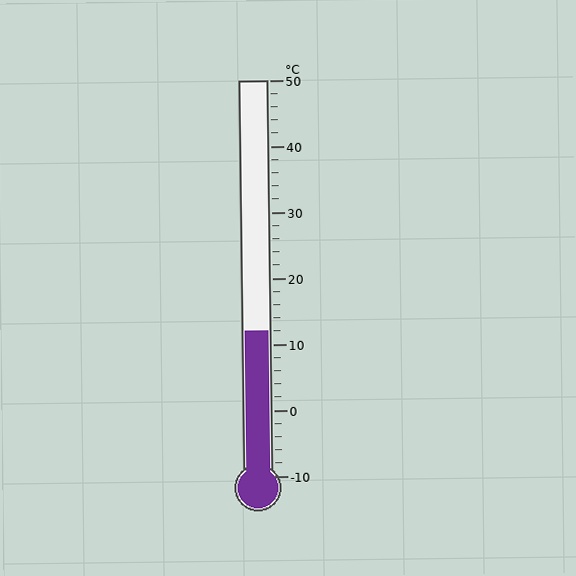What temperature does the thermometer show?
The thermometer shows approximately 12°C.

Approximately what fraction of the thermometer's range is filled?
The thermometer is filled to approximately 35% of its range.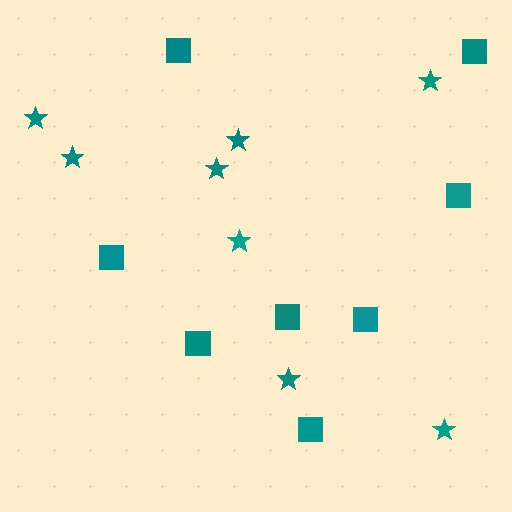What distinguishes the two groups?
There are 2 groups: one group of squares (8) and one group of stars (8).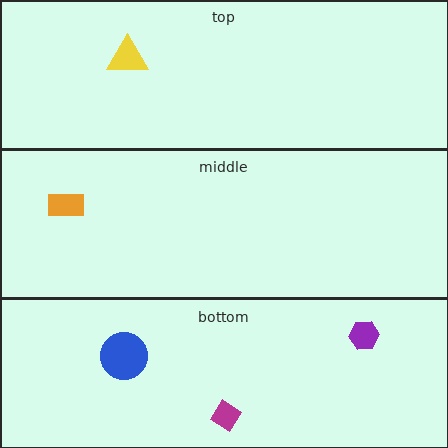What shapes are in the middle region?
The orange rectangle.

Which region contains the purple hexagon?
The bottom region.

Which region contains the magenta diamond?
The bottom region.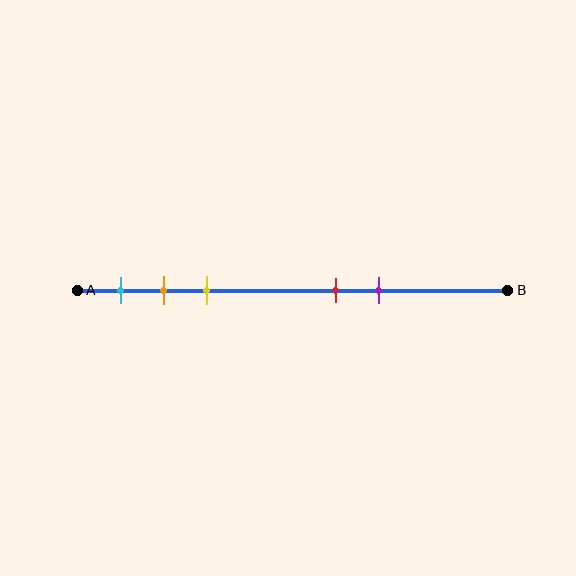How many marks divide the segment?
There are 5 marks dividing the segment.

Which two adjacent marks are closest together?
The orange and yellow marks are the closest adjacent pair.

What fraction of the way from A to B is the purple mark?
The purple mark is approximately 70% (0.7) of the way from A to B.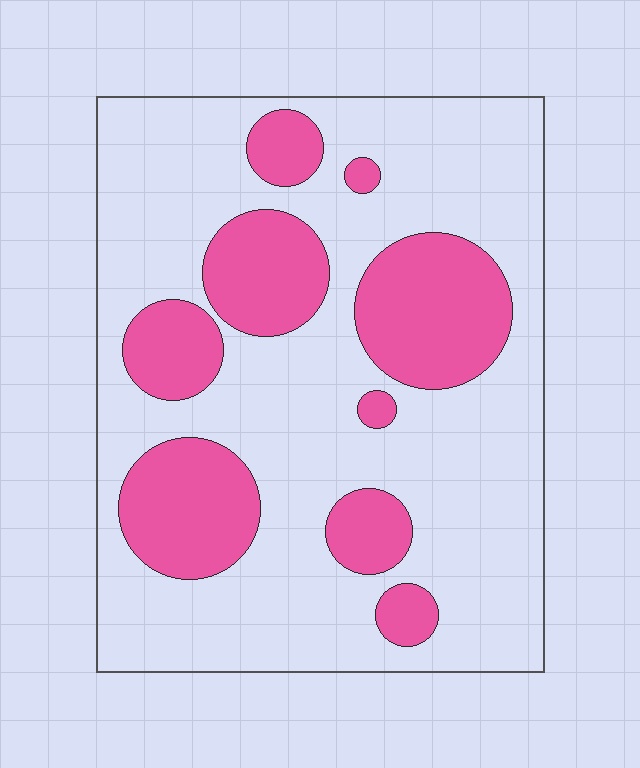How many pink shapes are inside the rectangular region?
9.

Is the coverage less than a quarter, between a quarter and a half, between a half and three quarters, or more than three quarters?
Between a quarter and a half.